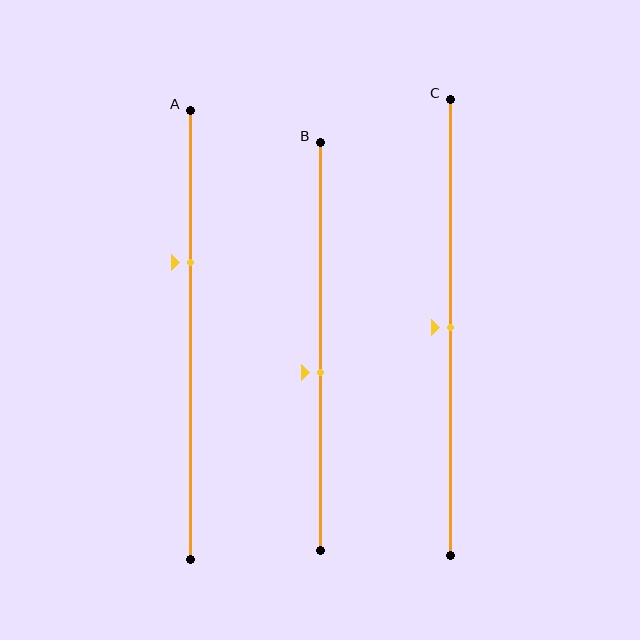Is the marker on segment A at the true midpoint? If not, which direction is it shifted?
No, the marker on segment A is shifted upward by about 16% of the segment length.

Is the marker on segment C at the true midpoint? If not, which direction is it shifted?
Yes, the marker on segment C is at the true midpoint.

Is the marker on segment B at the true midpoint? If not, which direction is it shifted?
No, the marker on segment B is shifted downward by about 6% of the segment length.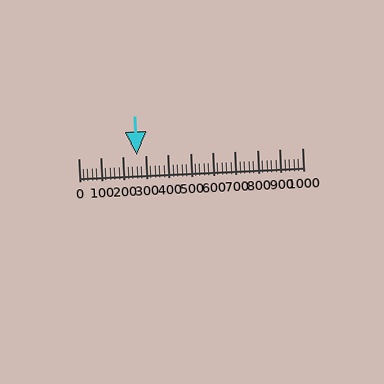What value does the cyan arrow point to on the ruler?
The cyan arrow points to approximately 260.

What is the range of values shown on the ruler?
The ruler shows values from 0 to 1000.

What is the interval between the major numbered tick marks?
The major tick marks are spaced 100 units apart.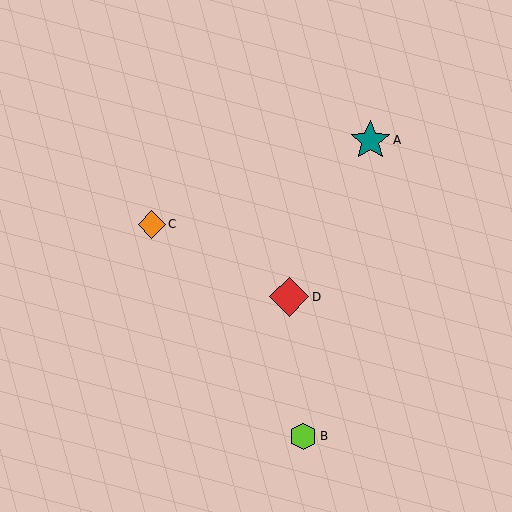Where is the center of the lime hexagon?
The center of the lime hexagon is at (304, 436).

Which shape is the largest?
The teal star (labeled A) is the largest.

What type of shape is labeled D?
Shape D is a red diamond.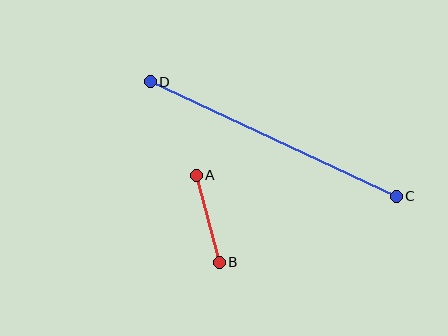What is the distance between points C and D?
The distance is approximately 271 pixels.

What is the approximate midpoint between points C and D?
The midpoint is at approximately (273, 139) pixels.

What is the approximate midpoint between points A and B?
The midpoint is at approximately (208, 219) pixels.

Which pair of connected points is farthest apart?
Points C and D are farthest apart.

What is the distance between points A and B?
The distance is approximately 90 pixels.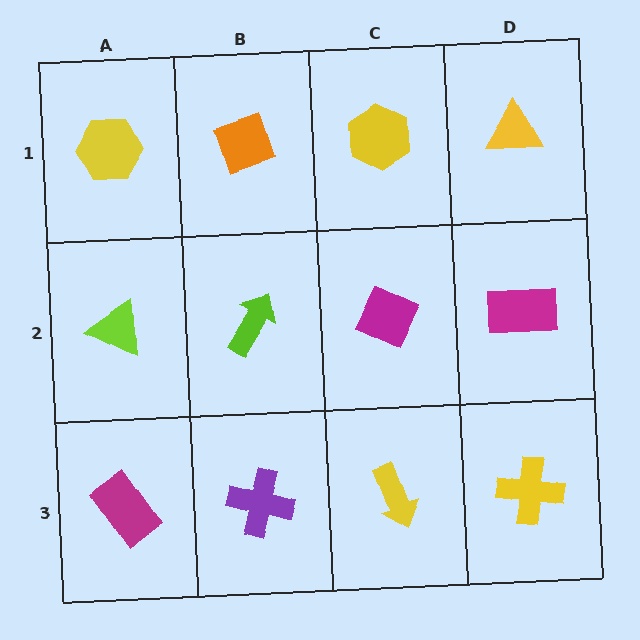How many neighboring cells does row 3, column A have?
2.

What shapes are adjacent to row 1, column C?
A magenta diamond (row 2, column C), an orange diamond (row 1, column B), a yellow triangle (row 1, column D).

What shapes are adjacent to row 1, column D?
A magenta rectangle (row 2, column D), a yellow hexagon (row 1, column C).